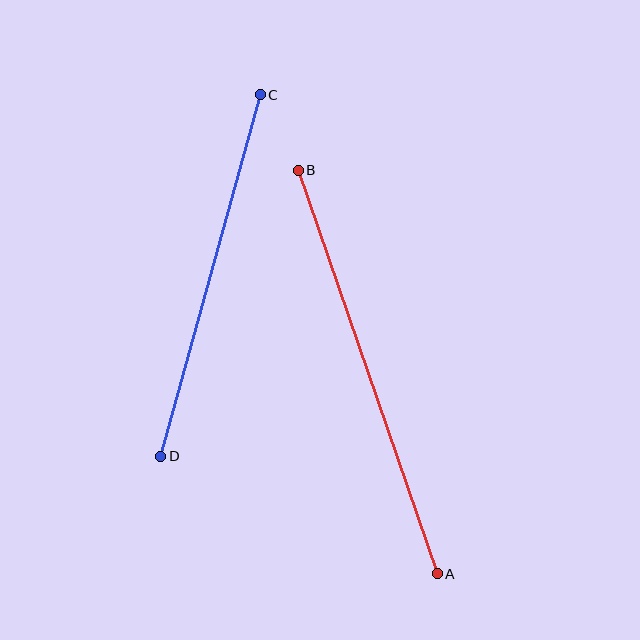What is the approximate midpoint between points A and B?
The midpoint is at approximately (368, 372) pixels.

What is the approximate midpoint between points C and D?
The midpoint is at approximately (211, 275) pixels.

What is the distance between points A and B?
The distance is approximately 427 pixels.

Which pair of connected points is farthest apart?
Points A and B are farthest apart.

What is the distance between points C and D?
The distance is approximately 375 pixels.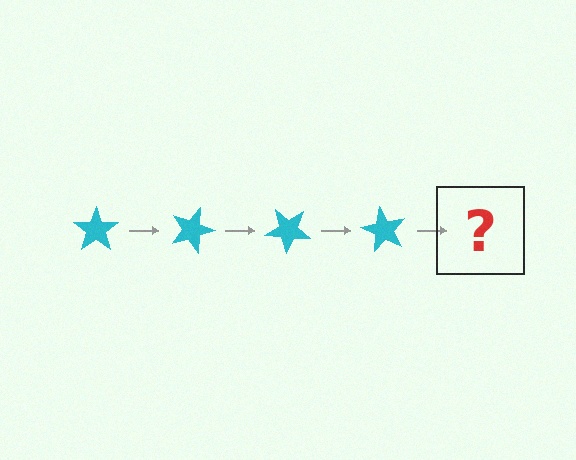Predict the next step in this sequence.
The next step is a cyan star rotated 80 degrees.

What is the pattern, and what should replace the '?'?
The pattern is that the star rotates 20 degrees each step. The '?' should be a cyan star rotated 80 degrees.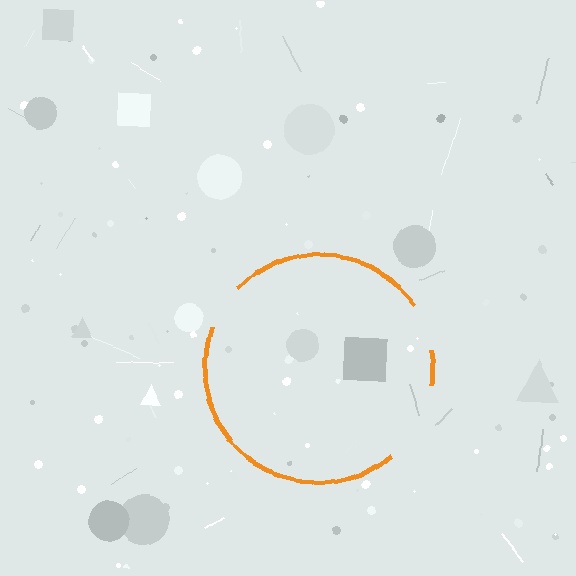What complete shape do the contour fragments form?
The contour fragments form a circle.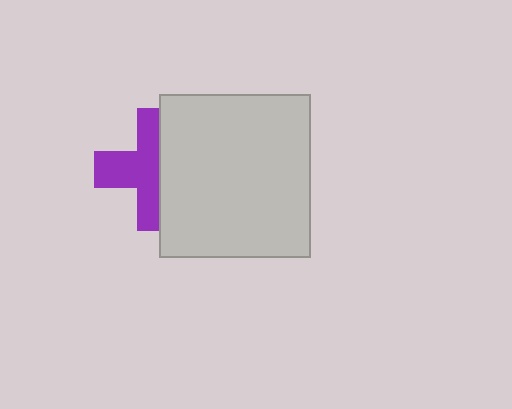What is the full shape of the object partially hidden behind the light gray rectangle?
The partially hidden object is a purple cross.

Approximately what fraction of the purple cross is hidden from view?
Roughly 44% of the purple cross is hidden behind the light gray rectangle.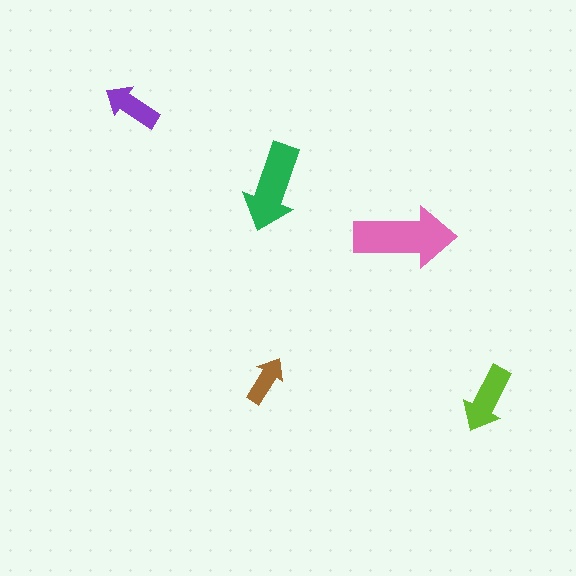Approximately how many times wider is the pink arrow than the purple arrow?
About 2 times wider.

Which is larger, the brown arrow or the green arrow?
The green one.